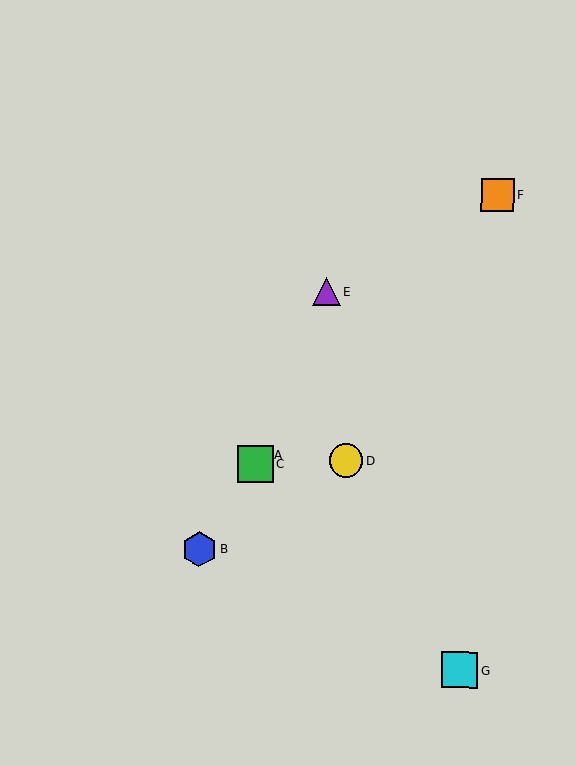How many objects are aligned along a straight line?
3 objects (A, B, C) are aligned along a straight line.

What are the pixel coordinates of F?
Object F is at (497, 194).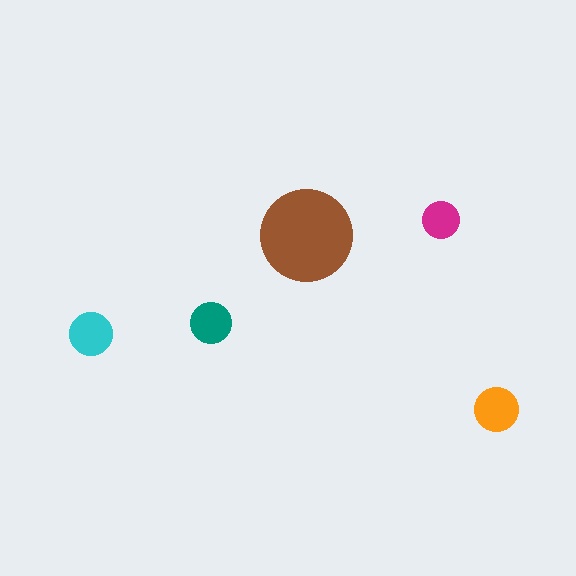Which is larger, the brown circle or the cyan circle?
The brown one.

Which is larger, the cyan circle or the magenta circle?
The cyan one.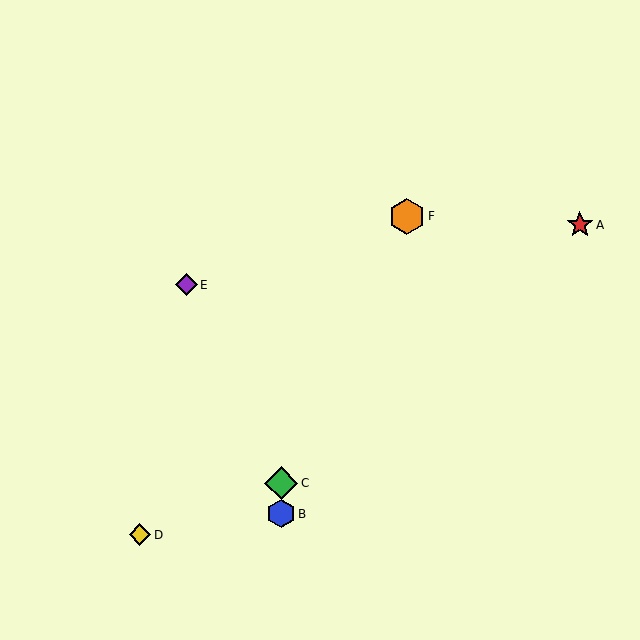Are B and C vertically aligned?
Yes, both are at x≈281.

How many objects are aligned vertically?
2 objects (B, C) are aligned vertically.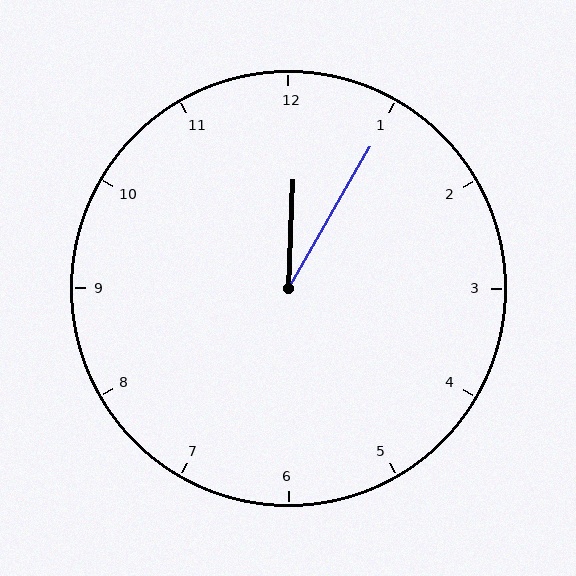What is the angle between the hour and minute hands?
Approximately 28 degrees.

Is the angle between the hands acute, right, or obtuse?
It is acute.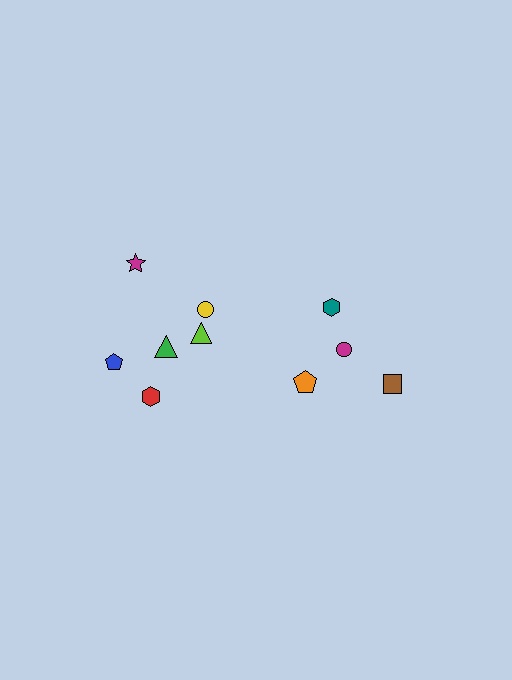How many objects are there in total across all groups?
There are 10 objects.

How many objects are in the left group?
There are 6 objects.